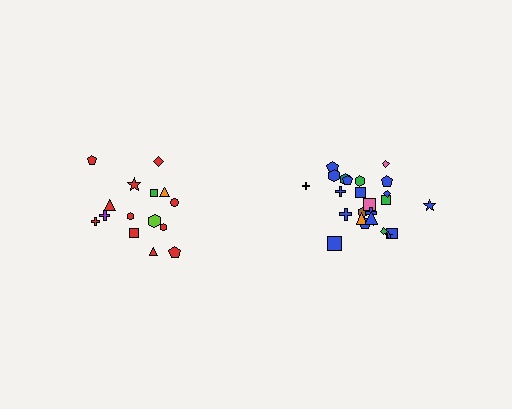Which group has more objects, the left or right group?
The right group.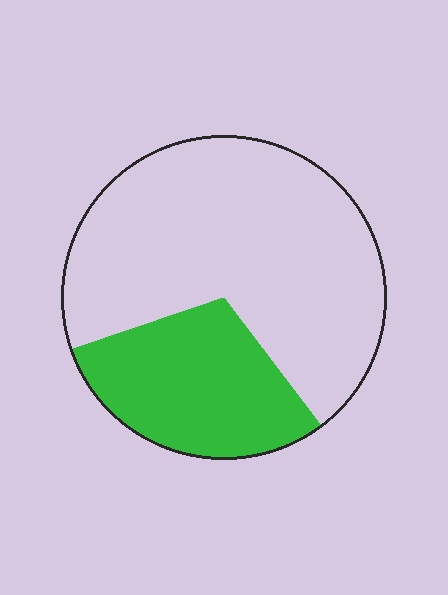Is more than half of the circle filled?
No.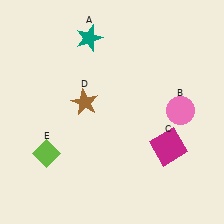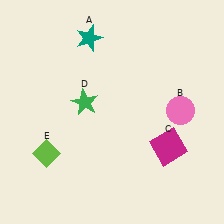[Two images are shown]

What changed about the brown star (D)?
In Image 1, D is brown. In Image 2, it changed to green.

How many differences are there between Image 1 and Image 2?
There is 1 difference between the two images.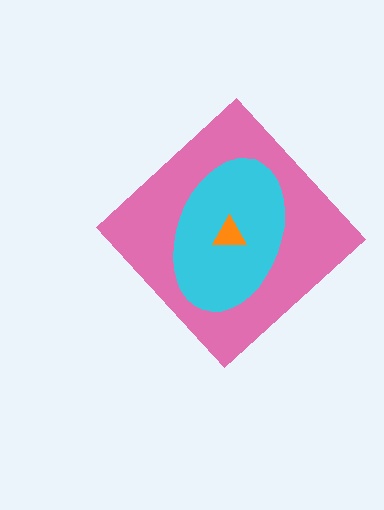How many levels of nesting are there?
3.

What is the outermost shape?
The pink diamond.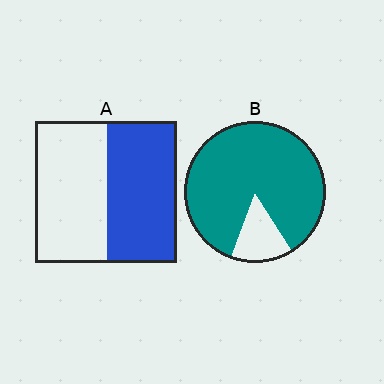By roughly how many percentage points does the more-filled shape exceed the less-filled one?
By roughly 35 percentage points (B over A).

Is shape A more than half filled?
Roughly half.